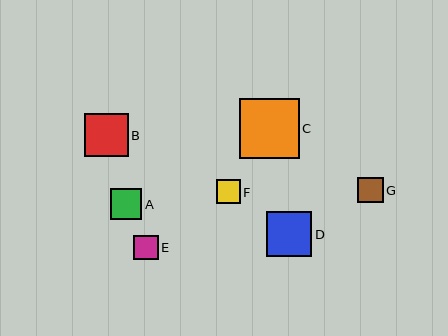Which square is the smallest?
Square F is the smallest with a size of approximately 24 pixels.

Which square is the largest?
Square C is the largest with a size of approximately 60 pixels.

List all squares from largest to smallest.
From largest to smallest: C, D, B, A, G, E, F.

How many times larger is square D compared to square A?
Square D is approximately 1.4 times the size of square A.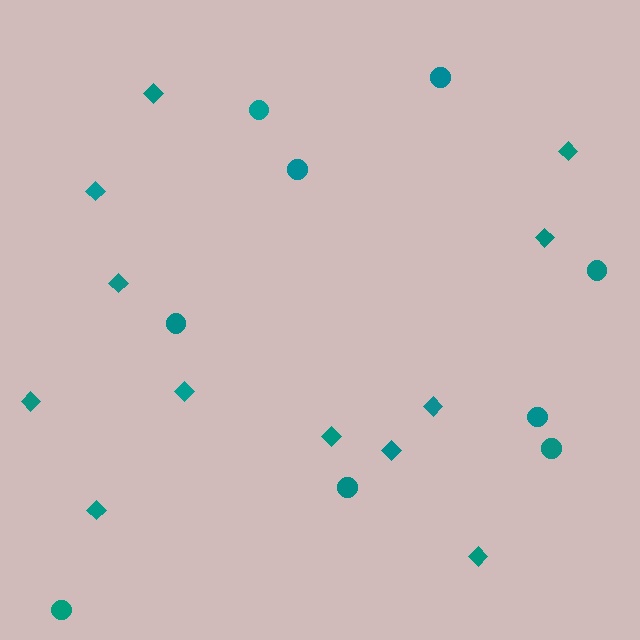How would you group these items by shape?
There are 2 groups: one group of circles (9) and one group of diamonds (12).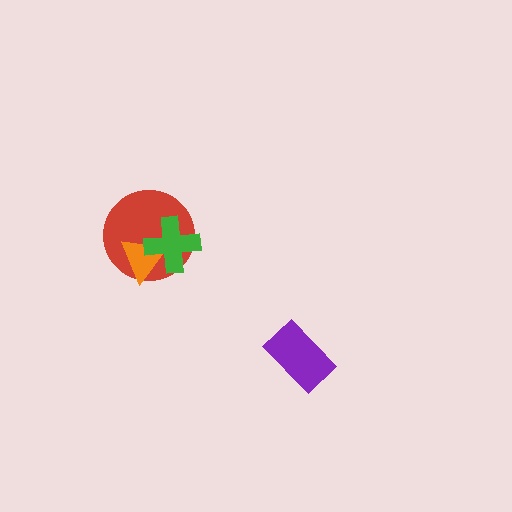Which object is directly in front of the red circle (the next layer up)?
The orange triangle is directly in front of the red circle.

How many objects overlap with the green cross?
2 objects overlap with the green cross.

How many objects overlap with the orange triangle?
2 objects overlap with the orange triangle.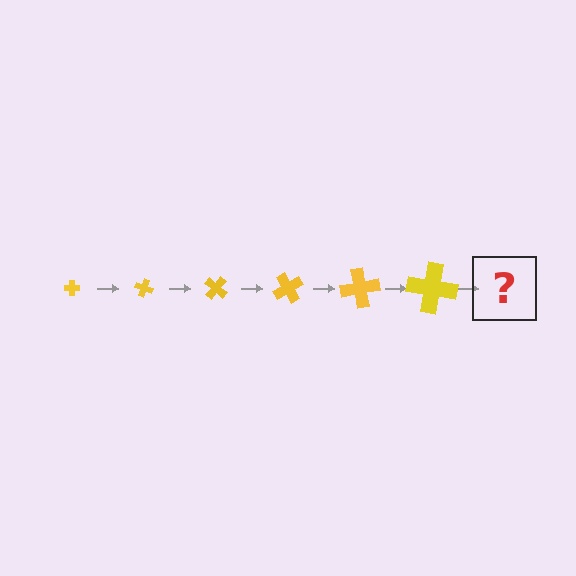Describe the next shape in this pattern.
It should be a cross, larger than the previous one and rotated 120 degrees from the start.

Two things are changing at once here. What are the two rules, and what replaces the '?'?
The two rules are that the cross grows larger each step and it rotates 20 degrees each step. The '?' should be a cross, larger than the previous one and rotated 120 degrees from the start.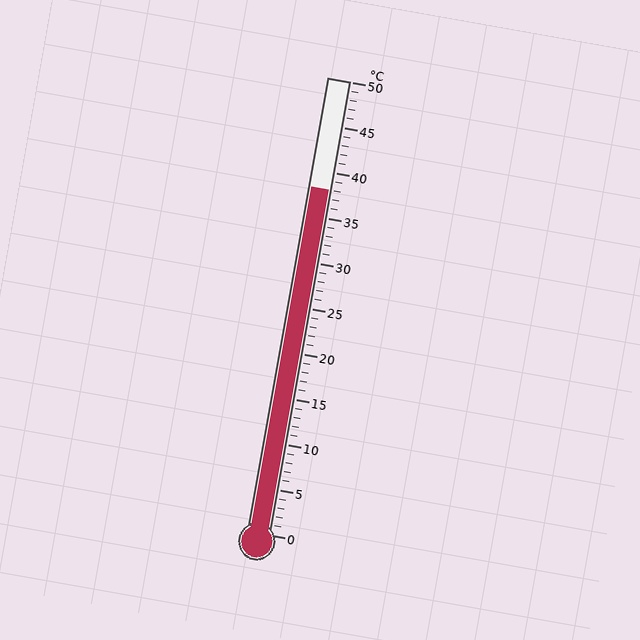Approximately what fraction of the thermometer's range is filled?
The thermometer is filled to approximately 75% of its range.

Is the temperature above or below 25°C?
The temperature is above 25°C.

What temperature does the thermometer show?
The thermometer shows approximately 38°C.